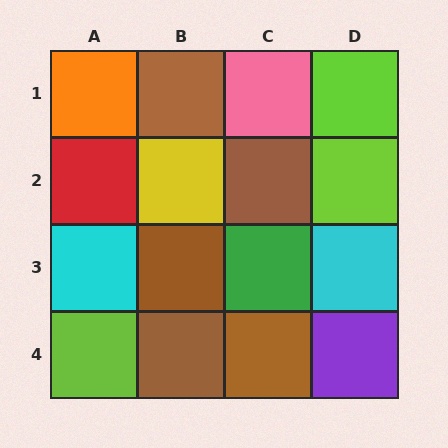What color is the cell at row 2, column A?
Red.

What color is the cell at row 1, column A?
Orange.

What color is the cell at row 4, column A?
Lime.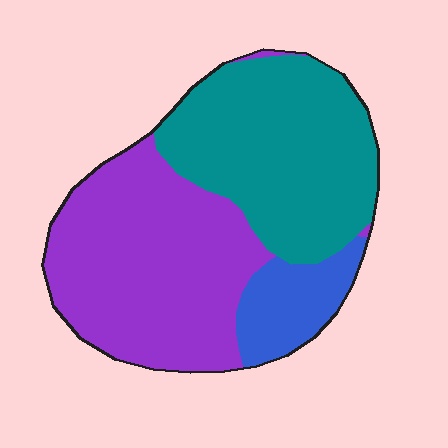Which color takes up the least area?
Blue, at roughly 10%.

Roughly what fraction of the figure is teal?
Teal takes up between a third and a half of the figure.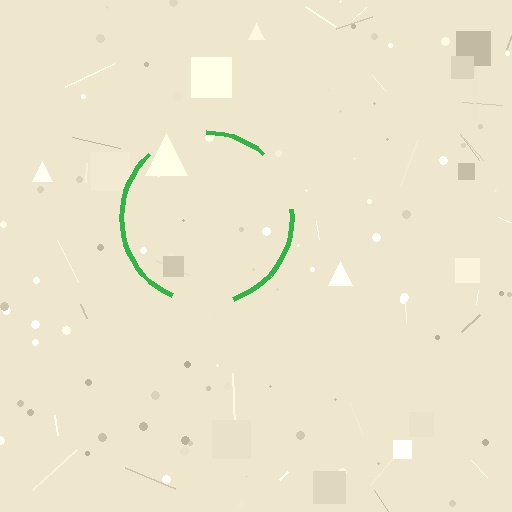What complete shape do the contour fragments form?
The contour fragments form a circle.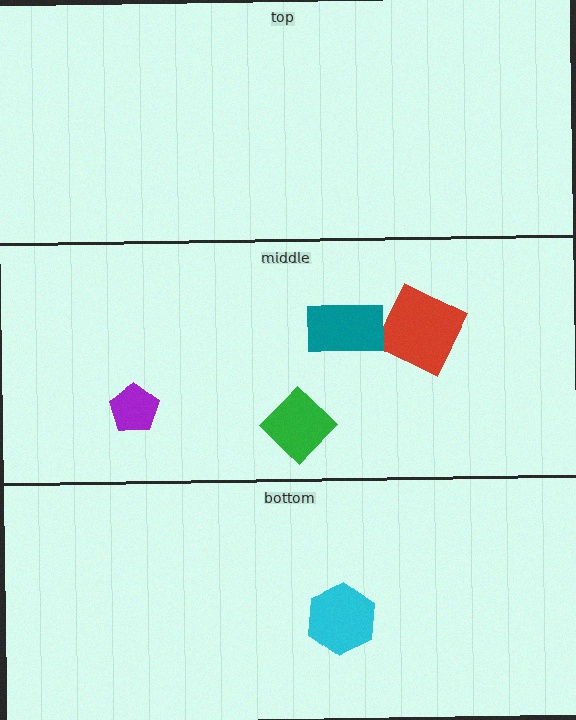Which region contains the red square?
The middle region.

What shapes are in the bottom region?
The cyan hexagon.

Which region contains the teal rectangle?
The middle region.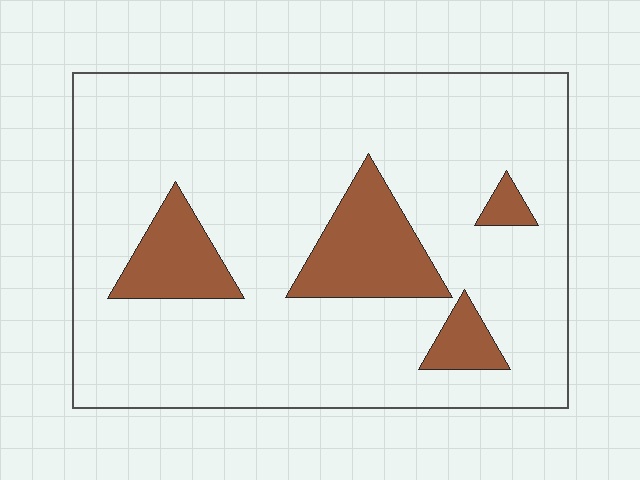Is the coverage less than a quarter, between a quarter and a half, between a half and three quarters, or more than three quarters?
Less than a quarter.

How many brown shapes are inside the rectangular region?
4.